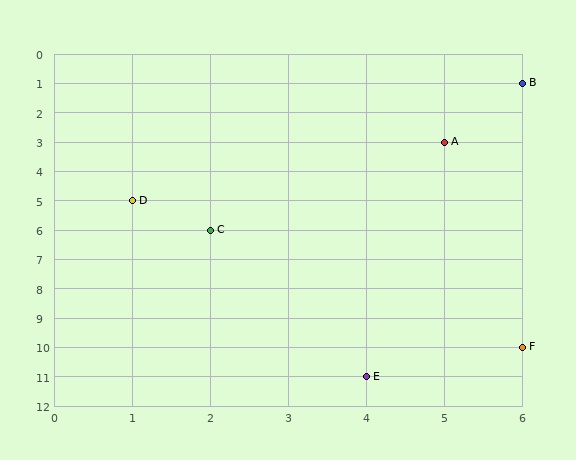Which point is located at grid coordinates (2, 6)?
Point C is at (2, 6).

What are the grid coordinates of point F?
Point F is at grid coordinates (6, 10).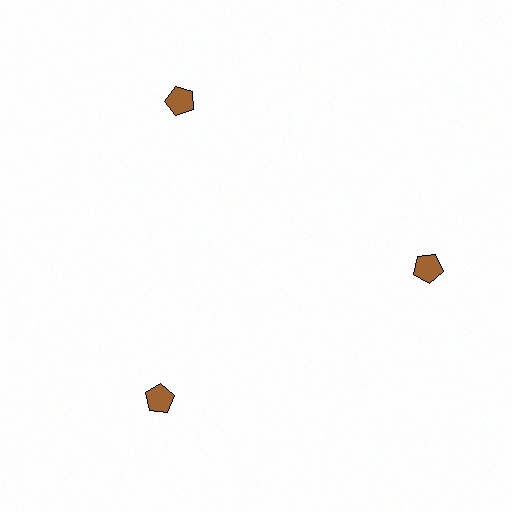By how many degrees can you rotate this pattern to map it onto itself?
The pattern maps onto itself every 120 degrees of rotation.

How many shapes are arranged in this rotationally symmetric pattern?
There are 3 shapes, arranged in 3 groups of 1.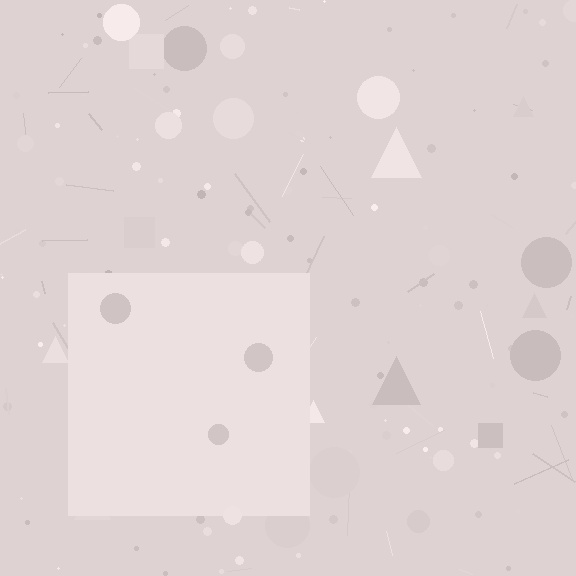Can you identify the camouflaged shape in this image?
The camouflaged shape is a square.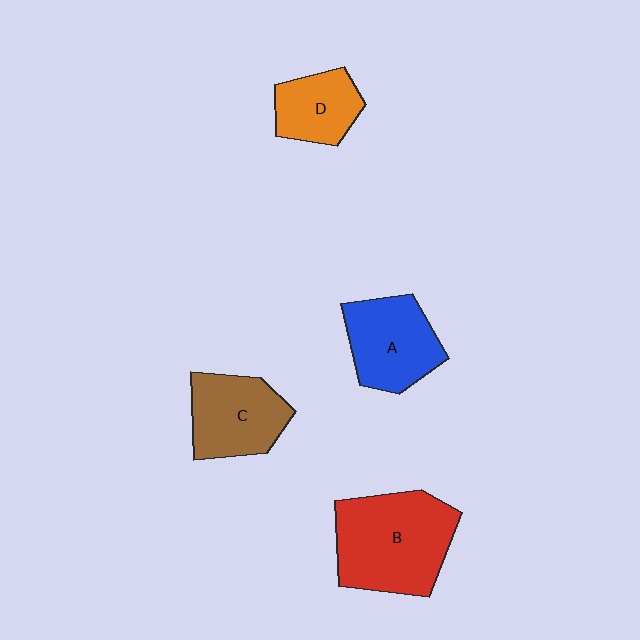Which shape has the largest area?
Shape B (red).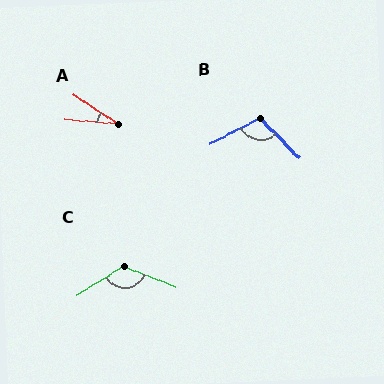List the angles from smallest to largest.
A (29°), B (108°), C (127°).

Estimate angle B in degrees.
Approximately 108 degrees.